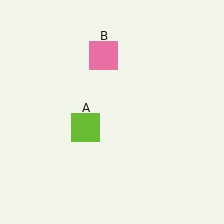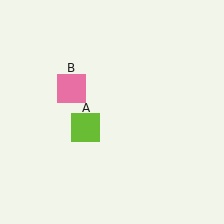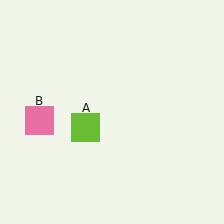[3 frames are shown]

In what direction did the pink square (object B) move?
The pink square (object B) moved down and to the left.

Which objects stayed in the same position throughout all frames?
Lime square (object A) remained stationary.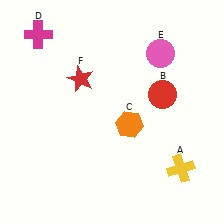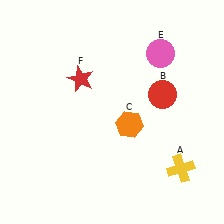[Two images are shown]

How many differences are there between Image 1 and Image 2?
There is 1 difference between the two images.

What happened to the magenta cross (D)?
The magenta cross (D) was removed in Image 2. It was in the top-left area of Image 1.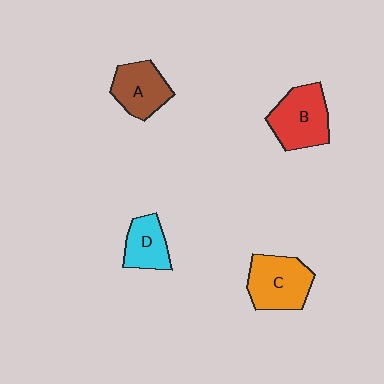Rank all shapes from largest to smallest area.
From largest to smallest: B (red), C (orange), A (brown), D (cyan).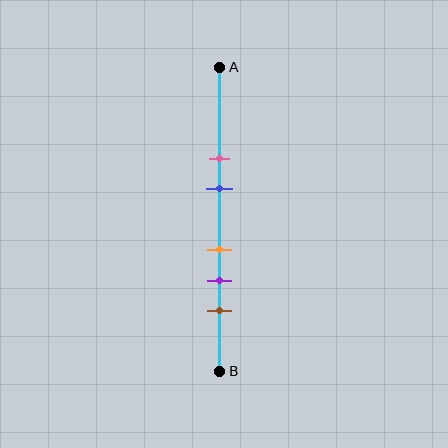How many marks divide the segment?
There are 5 marks dividing the segment.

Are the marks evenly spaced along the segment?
No, the marks are not evenly spaced.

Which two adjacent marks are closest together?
The orange and purple marks are the closest adjacent pair.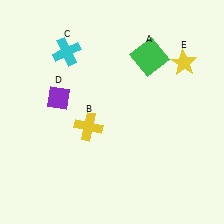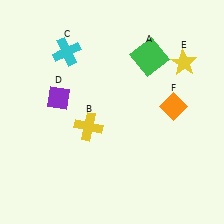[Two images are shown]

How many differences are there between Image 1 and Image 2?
There is 1 difference between the two images.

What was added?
An orange diamond (F) was added in Image 2.